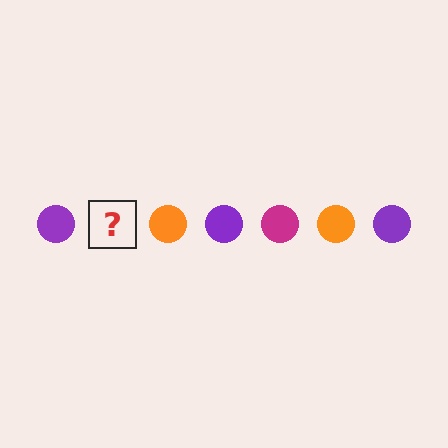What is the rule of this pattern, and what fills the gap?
The rule is that the pattern cycles through purple, magenta, orange circles. The gap should be filled with a magenta circle.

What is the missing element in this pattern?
The missing element is a magenta circle.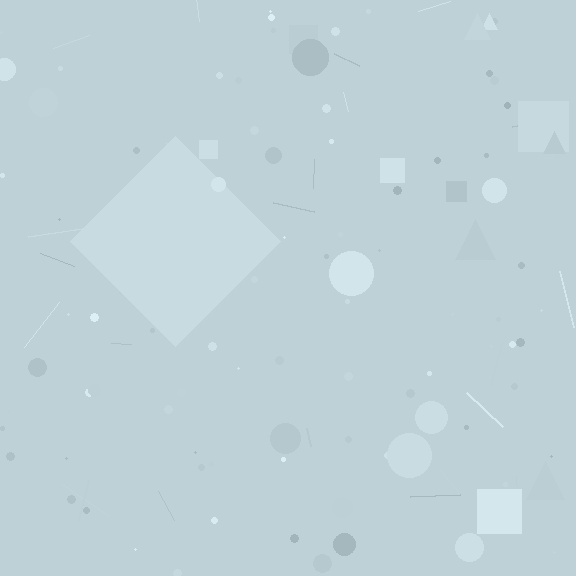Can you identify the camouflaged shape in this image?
The camouflaged shape is a diamond.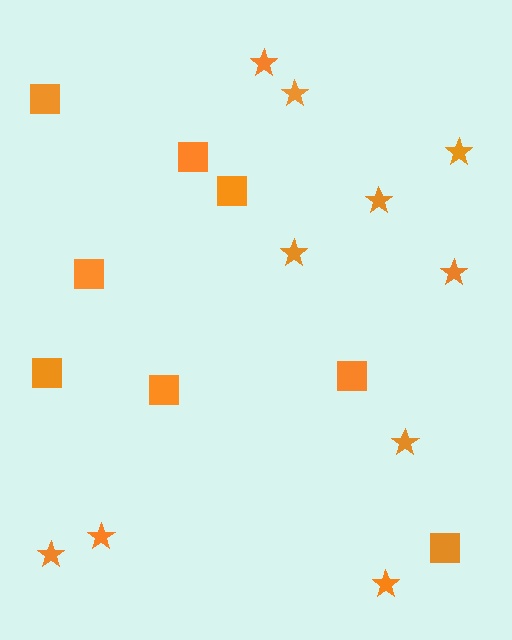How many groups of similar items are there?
There are 2 groups: one group of stars (10) and one group of squares (8).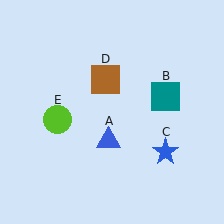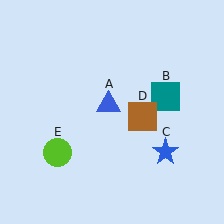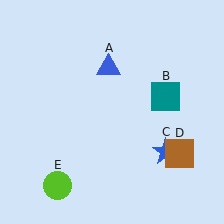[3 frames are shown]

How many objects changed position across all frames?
3 objects changed position: blue triangle (object A), brown square (object D), lime circle (object E).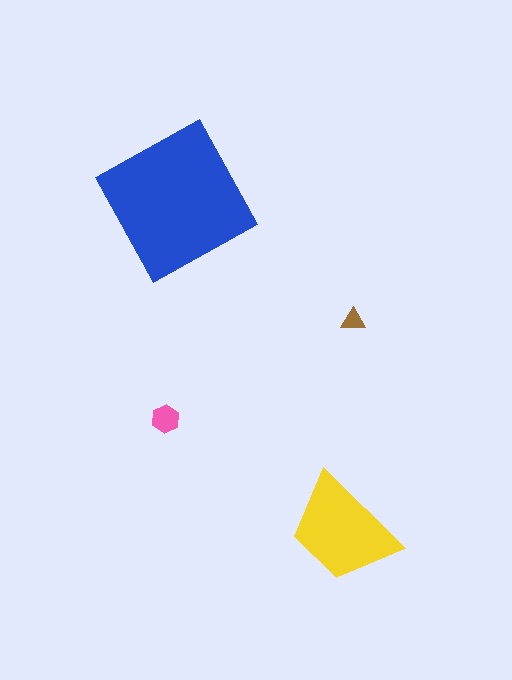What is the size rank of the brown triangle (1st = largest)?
4th.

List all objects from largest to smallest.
The blue square, the yellow trapezoid, the pink hexagon, the brown triangle.